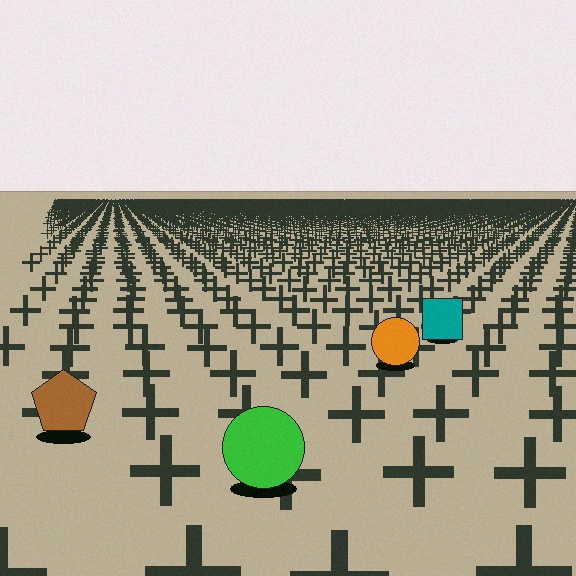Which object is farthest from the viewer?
The teal square is farthest from the viewer. It appears smaller and the ground texture around it is denser.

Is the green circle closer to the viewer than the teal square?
Yes. The green circle is closer — you can tell from the texture gradient: the ground texture is coarser near it.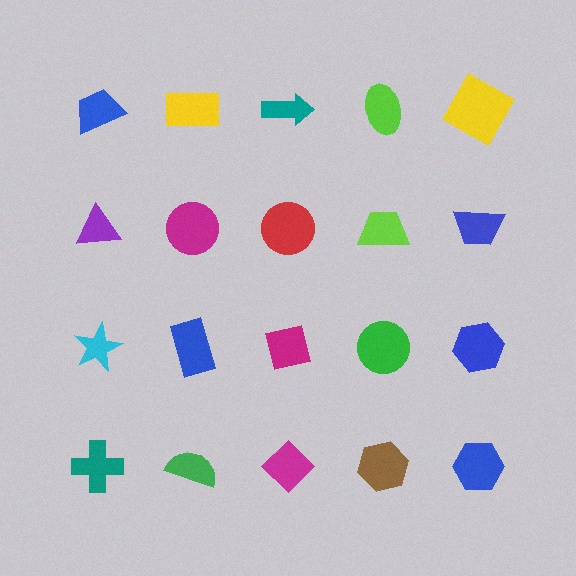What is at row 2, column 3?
A red circle.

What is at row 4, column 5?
A blue hexagon.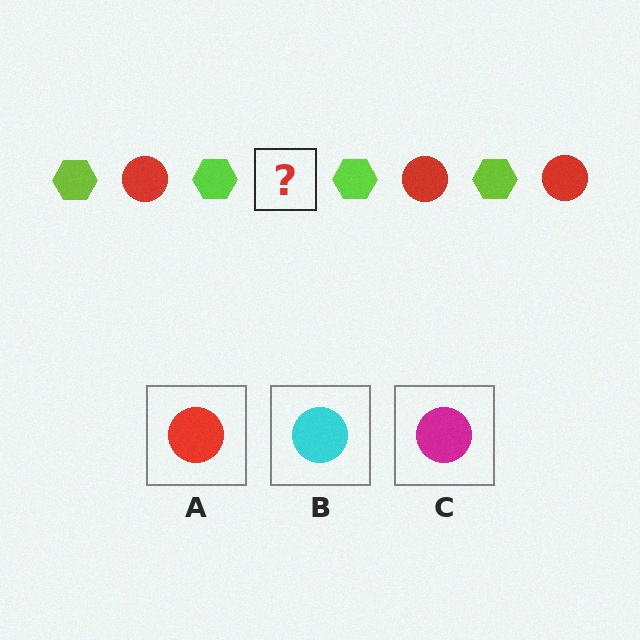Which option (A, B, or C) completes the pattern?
A.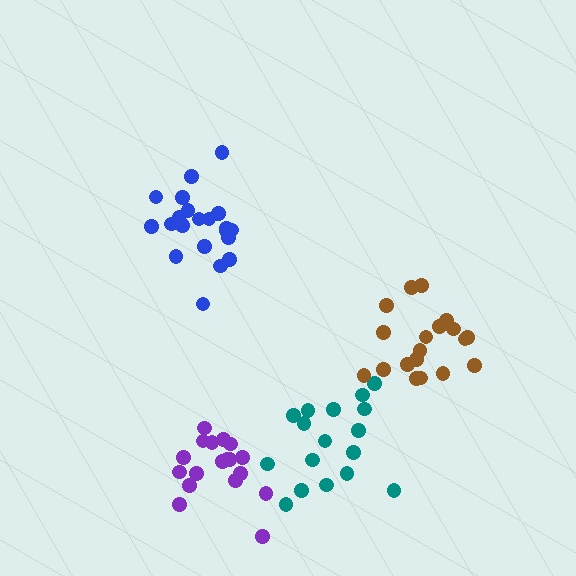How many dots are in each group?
Group 1: 17 dots, Group 2: 19 dots, Group 3: 18 dots, Group 4: 21 dots (75 total).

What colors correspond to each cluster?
The clusters are colored: teal, brown, purple, blue.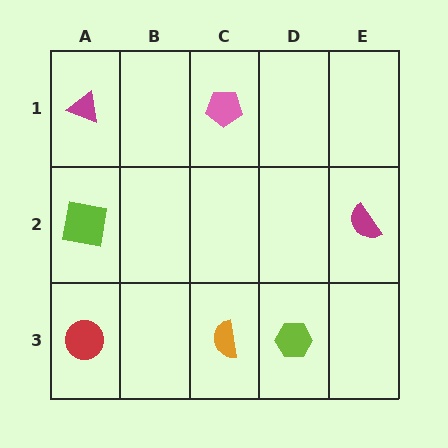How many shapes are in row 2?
2 shapes.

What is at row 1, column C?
A pink pentagon.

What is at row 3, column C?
An orange semicircle.